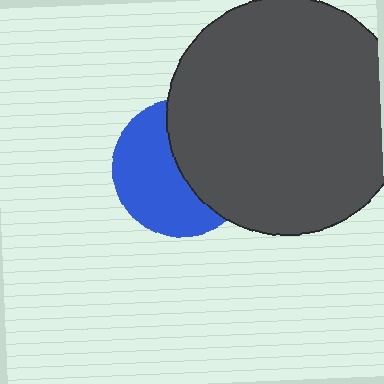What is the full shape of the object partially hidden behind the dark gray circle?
The partially hidden object is a blue circle.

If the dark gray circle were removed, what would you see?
You would see the complete blue circle.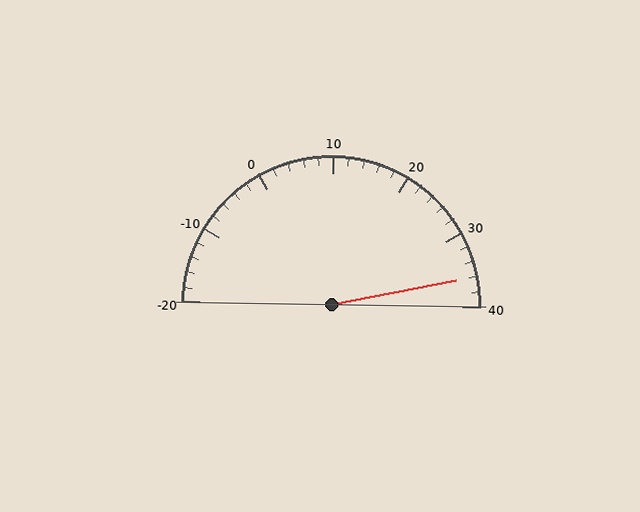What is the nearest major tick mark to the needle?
The nearest major tick mark is 40.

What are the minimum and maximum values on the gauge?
The gauge ranges from -20 to 40.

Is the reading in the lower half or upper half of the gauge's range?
The reading is in the upper half of the range (-20 to 40).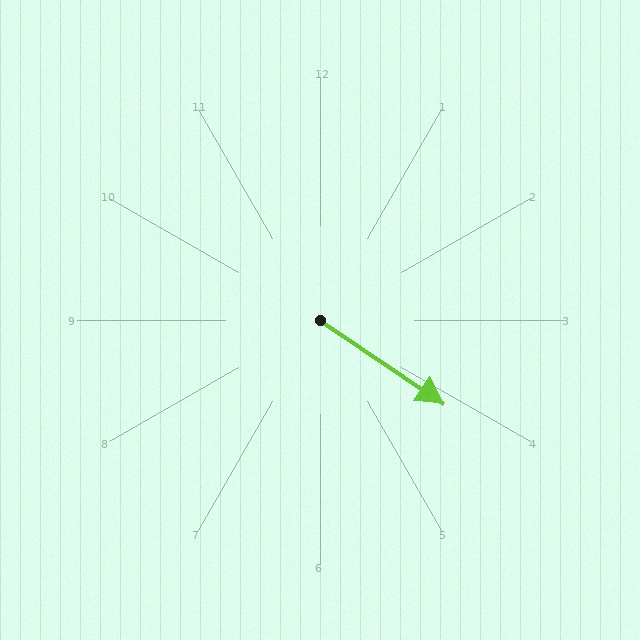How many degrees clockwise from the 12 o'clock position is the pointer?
Approximately 124 degrees.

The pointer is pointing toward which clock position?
Roughly 4 o'clock.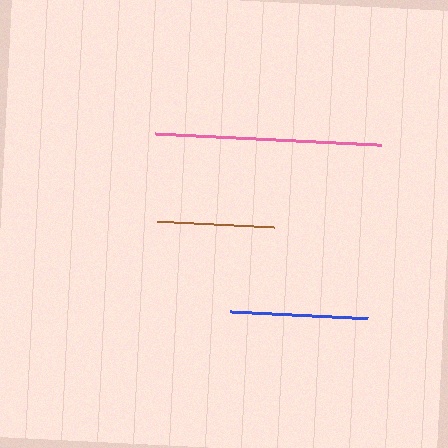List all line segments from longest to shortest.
From longest to shortest: pink, blue, brown.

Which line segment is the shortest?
The brown line is the shortest at approximately 116 pixels.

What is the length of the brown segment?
The brown segment is approximately 116 pixels long.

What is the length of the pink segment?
The pink segment is approximately 226 pixels long.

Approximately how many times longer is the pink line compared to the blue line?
The pink line is approximately 1.6 times the length of the blue line.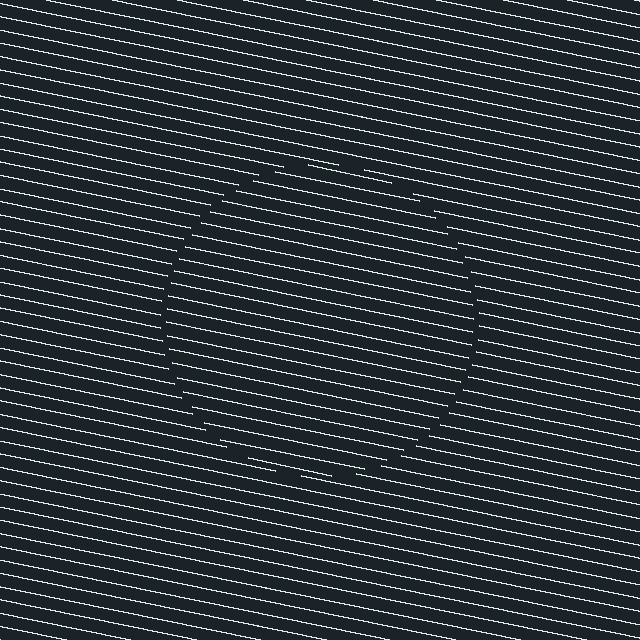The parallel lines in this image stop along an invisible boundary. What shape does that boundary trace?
An illusory circle. The interior of the shape contains the same grating, shifted by half a period — the contour is defined by the phase discontinuity where line-ends from the inner and outer gratings abut.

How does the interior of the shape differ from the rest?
The interior of the shape contains the same grating, shifted by half a period — the contour is defined by the phase discontinuity where line-ends from the inner and outer gratings abut.